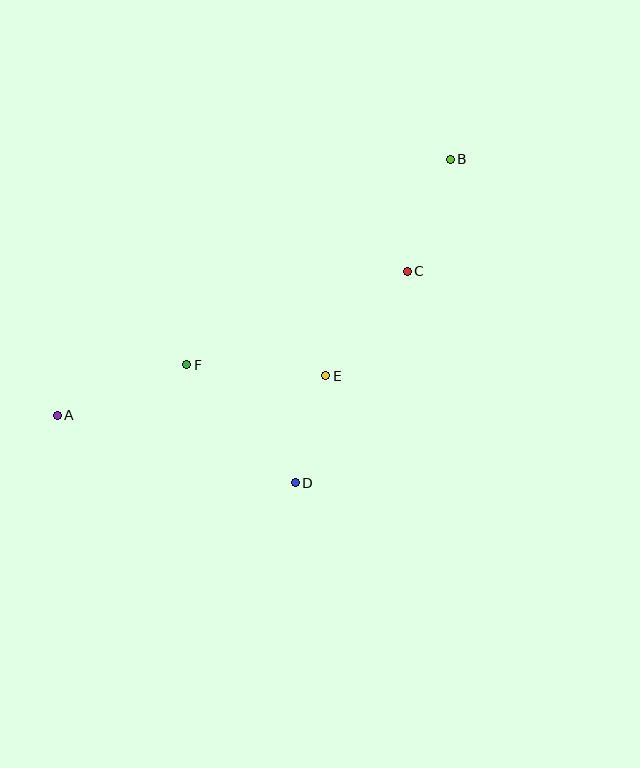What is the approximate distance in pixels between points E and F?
The distance between E and F is approximately 140 pixels.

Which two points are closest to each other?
Points D and E are closest to each other.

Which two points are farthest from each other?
Points A and B are farthest from each other.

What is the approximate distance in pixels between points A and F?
The distance between A and F is approximately 139 pixels.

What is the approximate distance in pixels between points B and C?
The distance between B and C is approximately 120 pixels.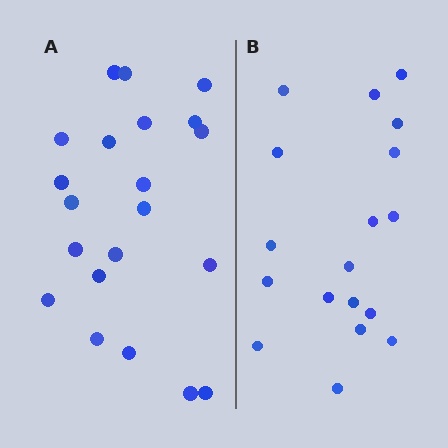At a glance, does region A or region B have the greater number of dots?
Region A (the left region) has more dots.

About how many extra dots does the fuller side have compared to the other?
Region A has just a few more — roughly 2 or 3 more dots than region B.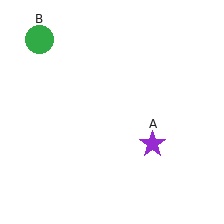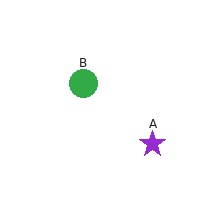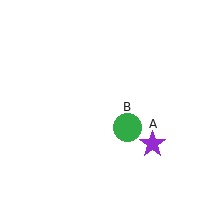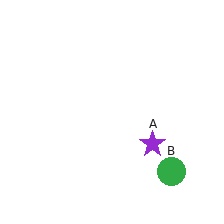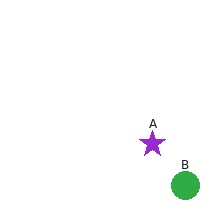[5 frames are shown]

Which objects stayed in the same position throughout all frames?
Purple star (object A) remained stationary.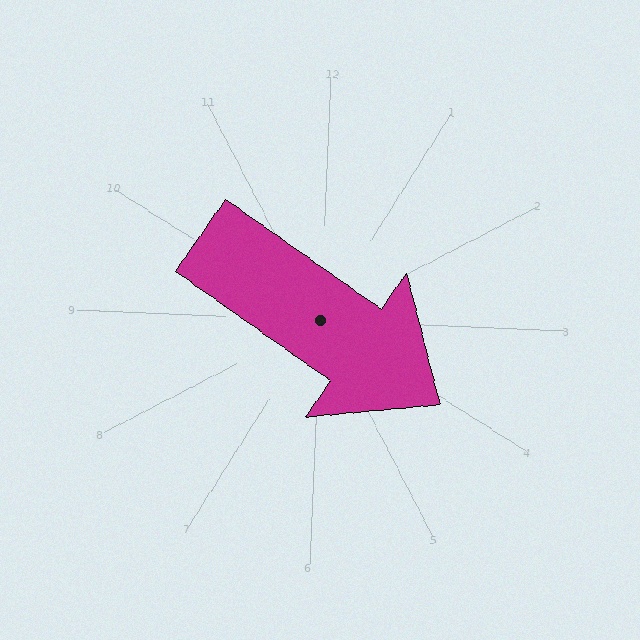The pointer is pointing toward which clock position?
Roughly 4 o'clock.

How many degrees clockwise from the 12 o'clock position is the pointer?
Approximately 123 degrees.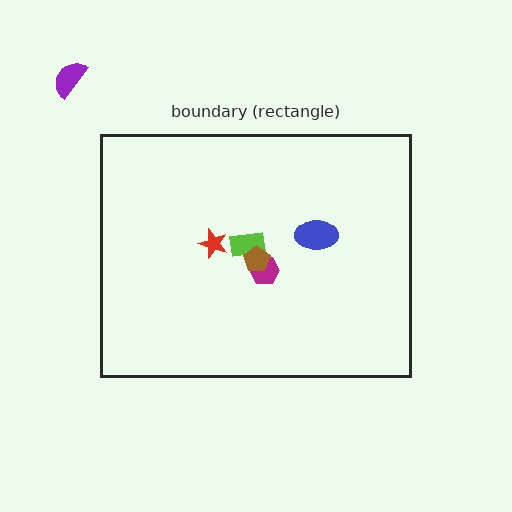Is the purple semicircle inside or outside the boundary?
Outside.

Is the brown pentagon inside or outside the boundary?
Inside.